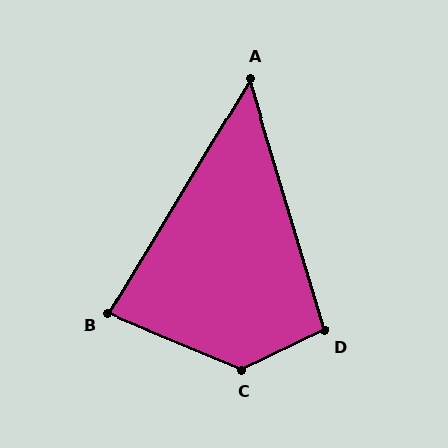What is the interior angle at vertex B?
Approximately 81 degrees (acute).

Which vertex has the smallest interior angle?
A, at approximately 48 degrees.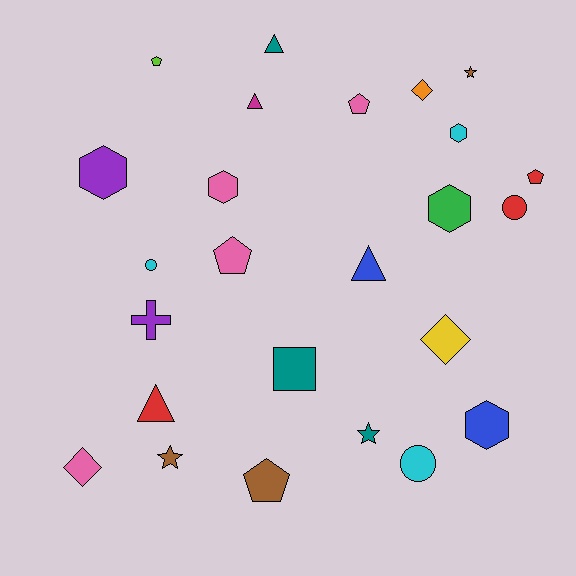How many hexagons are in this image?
There are 5 hexagons.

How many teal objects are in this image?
There are 3 teal objects.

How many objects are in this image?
There are 25 objects.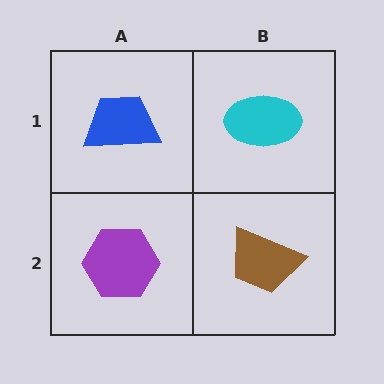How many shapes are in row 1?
2 shapes.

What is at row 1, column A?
A blue trapezoid.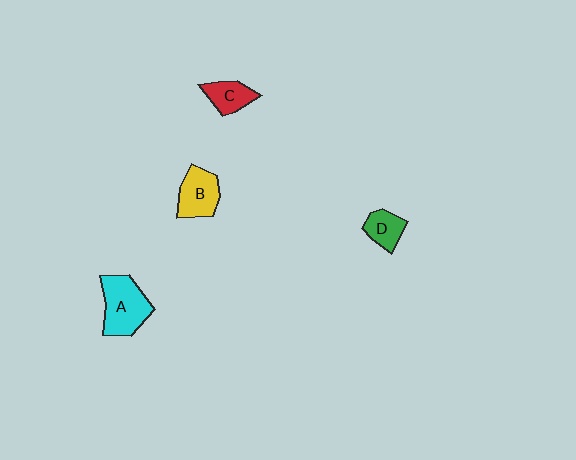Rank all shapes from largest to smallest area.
From largest to smallest: A (cyan), B (yellow), C (red), D (green).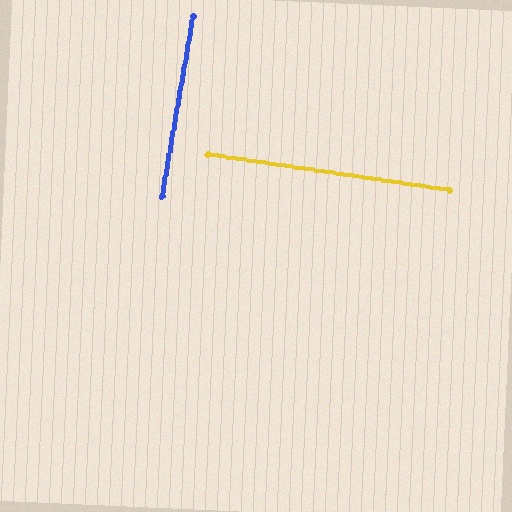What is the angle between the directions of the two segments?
Approximately 89 degrees.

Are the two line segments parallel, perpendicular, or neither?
Perpendicular — they meet at approximately 89°.